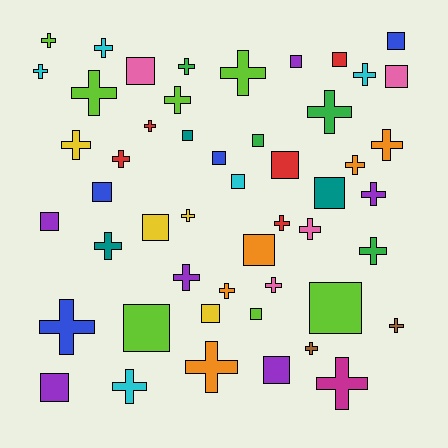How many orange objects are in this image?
There are 5 orange objects.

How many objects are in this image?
There are 50 objects.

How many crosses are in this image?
There are 29 crosses.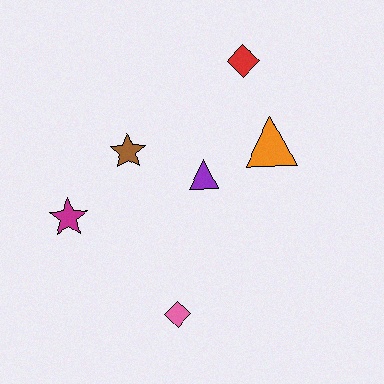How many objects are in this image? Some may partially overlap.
There are 6 objects.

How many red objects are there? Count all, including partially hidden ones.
There is 1 red object.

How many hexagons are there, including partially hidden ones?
There are no hexagons.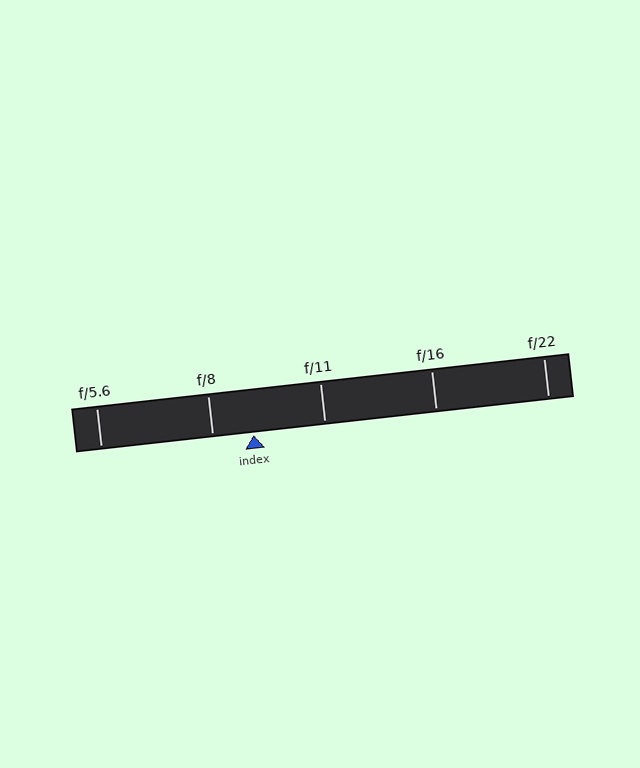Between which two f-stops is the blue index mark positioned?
The index mark is between f/8 and f/11.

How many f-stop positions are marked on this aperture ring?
There are 5 f-stop positions marked.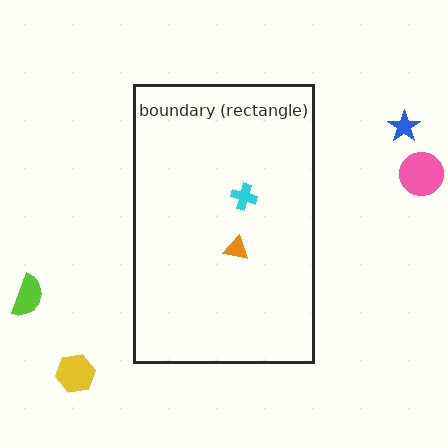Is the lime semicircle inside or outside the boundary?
Outside.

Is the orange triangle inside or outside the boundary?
Inside.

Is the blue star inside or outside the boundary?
Outside.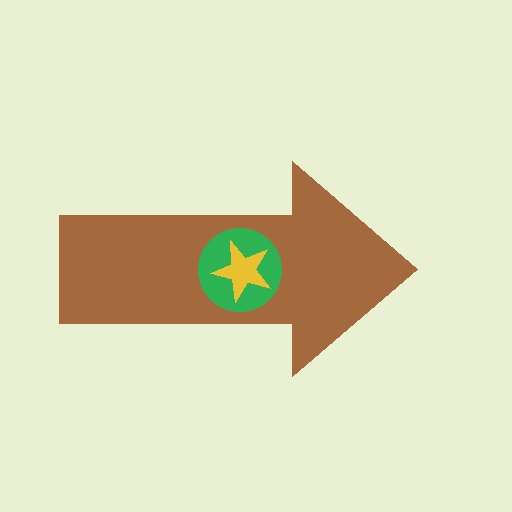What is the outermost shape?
The brown arrow.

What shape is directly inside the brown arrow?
The green circle.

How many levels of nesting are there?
3.